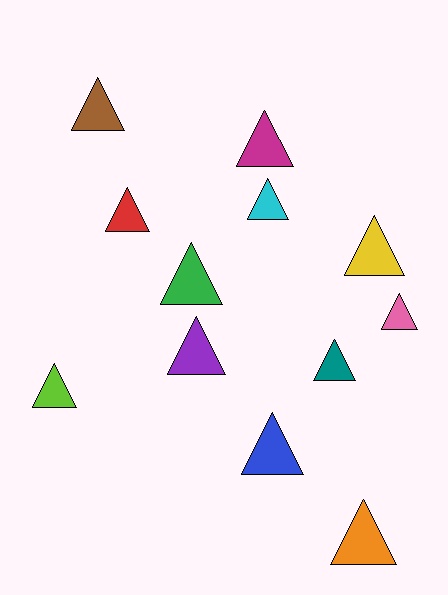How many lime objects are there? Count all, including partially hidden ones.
There is 1 lime object.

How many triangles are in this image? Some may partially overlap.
There are 12 triangles.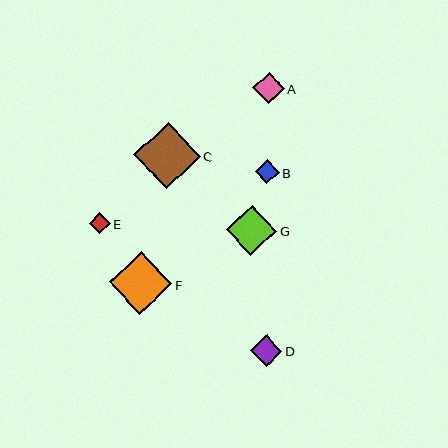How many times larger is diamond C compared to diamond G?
Diamond C is approximately 1.3 times the size of diamond G.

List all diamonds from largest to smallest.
From largest to smallest: C, F, G, A, D, B, E.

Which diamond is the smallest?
Diamond E is the smallest with a size of approximately 21 pixels.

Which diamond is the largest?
Diamond C is the largest with a size of approximately 67 pixels.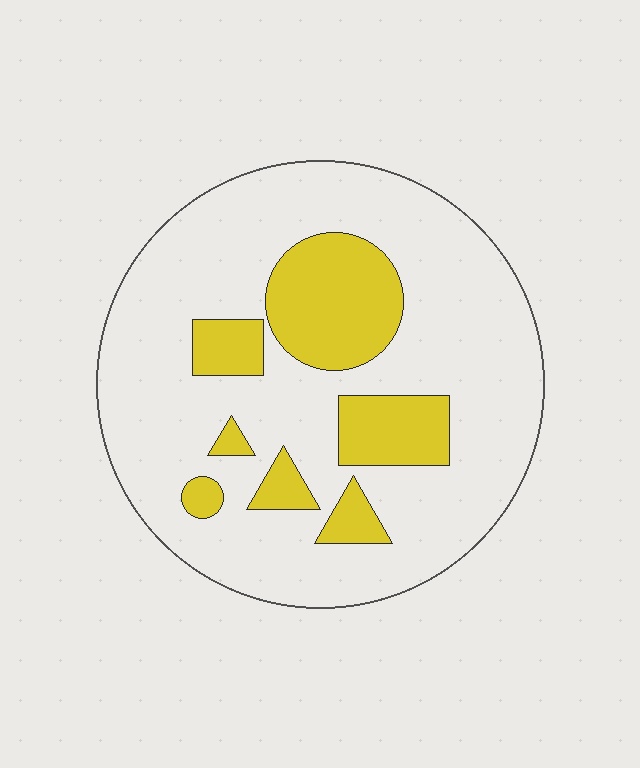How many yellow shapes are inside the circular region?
7.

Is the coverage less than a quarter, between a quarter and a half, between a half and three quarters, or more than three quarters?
Less than a quarter.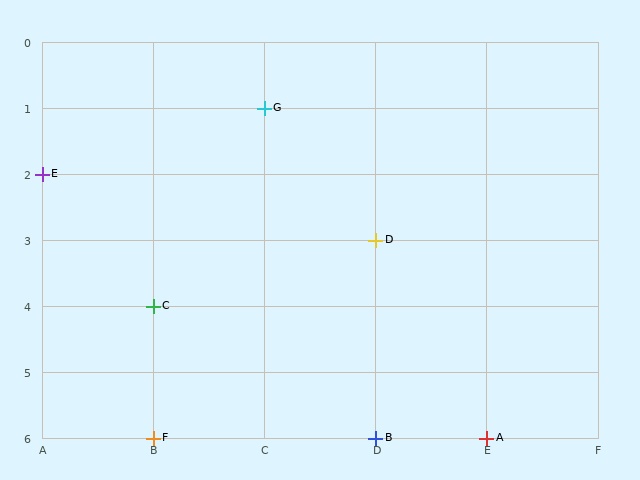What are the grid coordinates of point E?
Point E is at grid coordinates (A, 2).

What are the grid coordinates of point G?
Point G is at grid coordinates (C, 1).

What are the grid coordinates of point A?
Point A is at grid coordinates (E, 6).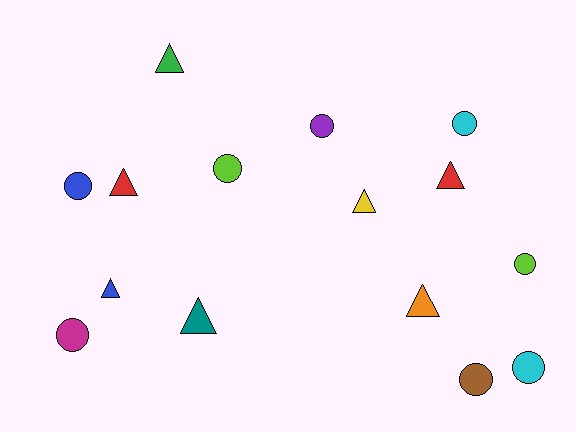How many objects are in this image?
There are 15 objects.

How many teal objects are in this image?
There is 1 teal object.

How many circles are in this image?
There are 8 circles.